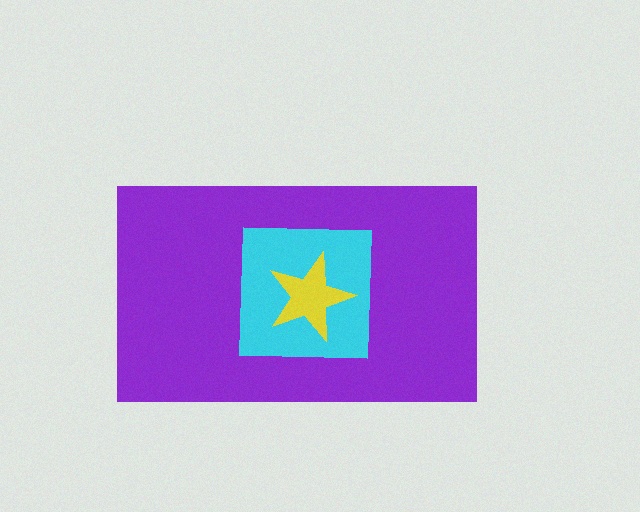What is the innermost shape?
The yellow star.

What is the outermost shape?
The purple rectangle.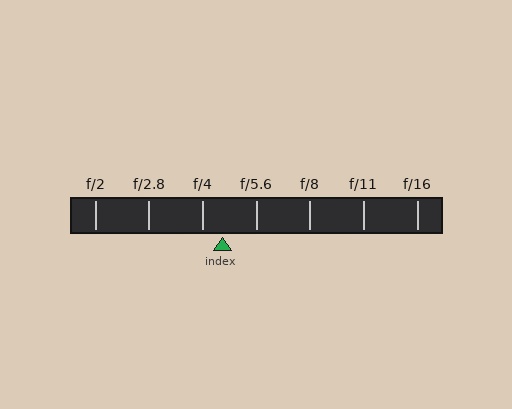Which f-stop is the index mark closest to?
The index mark is closest to f/4.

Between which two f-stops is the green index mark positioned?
The index mark is between f/4 and f/5.6.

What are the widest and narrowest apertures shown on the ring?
The widest aperture shown is f/2 and the narrowest is f/16.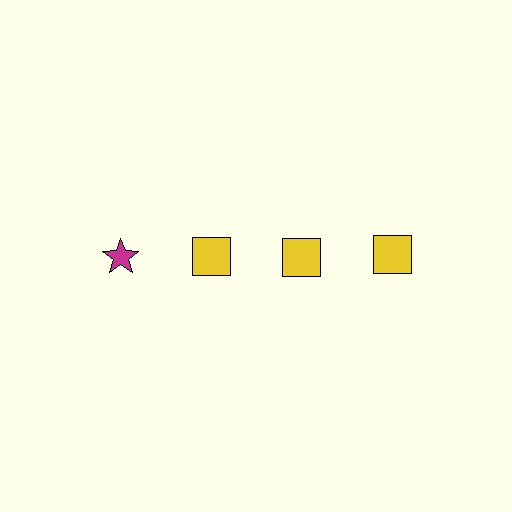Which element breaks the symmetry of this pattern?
The magenta star in the top row, leftmost column breaks the symmetry. All other shapes are yellow squares.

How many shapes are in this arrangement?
There are 4 shapes arranged in a grid pattern.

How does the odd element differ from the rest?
It differs in both color (magenta instead of yellow) and shape (star instead of square).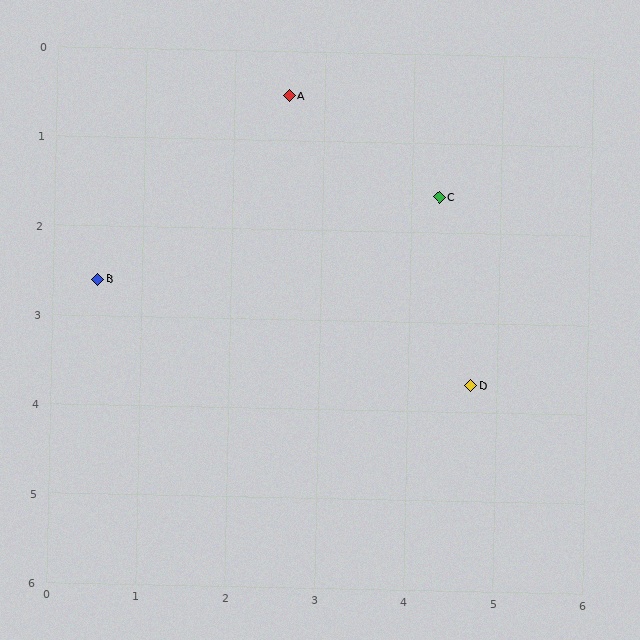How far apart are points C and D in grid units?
Points C and D are about 2.1 grid units apart.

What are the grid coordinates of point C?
Point C is at approximately (4.3, 1.6).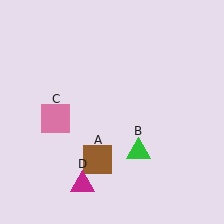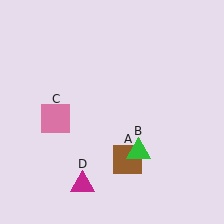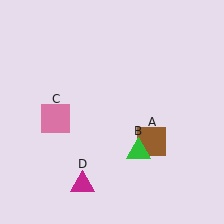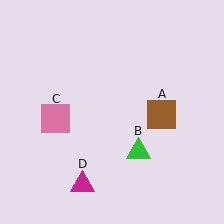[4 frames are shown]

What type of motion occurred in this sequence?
The brown square (object A) rotated counterclockwise around the center of the scene.